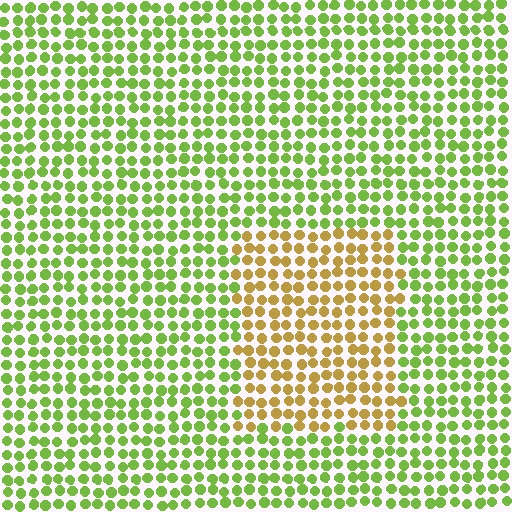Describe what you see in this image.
The image is filled with small lime elements in a uniform arrangement. A rectangle-shaped region is visible where the elements are tinted to a slightly different hue, forming a subtle color boundary.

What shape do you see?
I see a rectangle.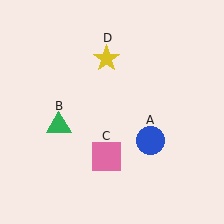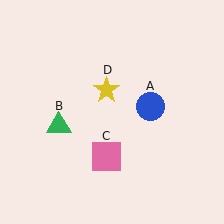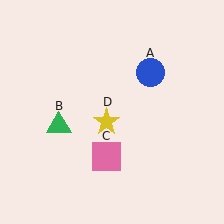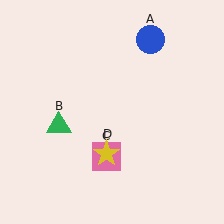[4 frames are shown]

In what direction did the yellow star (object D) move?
The yellow star (object D) moved down.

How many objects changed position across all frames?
2 objects changed position: blue circle (object A), yellow star (object D).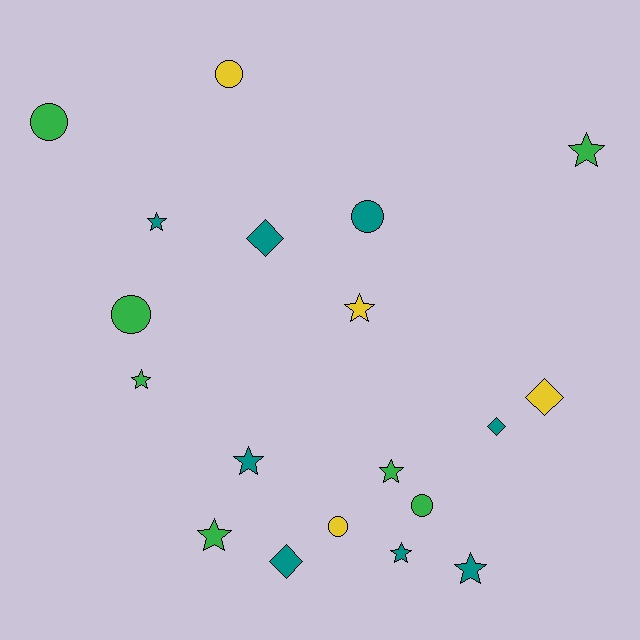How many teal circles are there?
There is 1 teal circle.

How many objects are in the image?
There are 19 objects.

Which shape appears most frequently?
Star, with 9 objects.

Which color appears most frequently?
Teal, with 8 objects.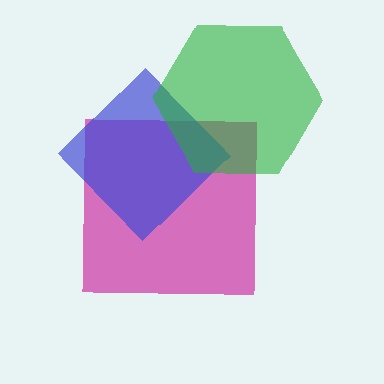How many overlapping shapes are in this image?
There are 3 overlapping shapes in the image.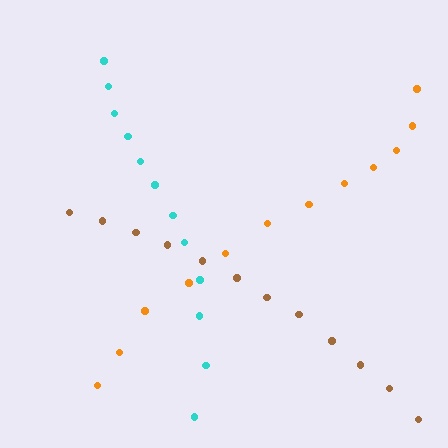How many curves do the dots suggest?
There are 3 distinct paths.